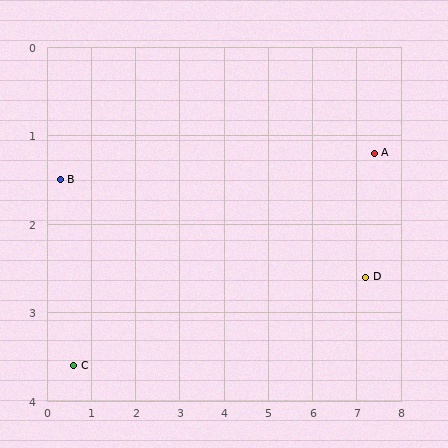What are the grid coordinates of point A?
Point A is at approximately (7.4, 1.2).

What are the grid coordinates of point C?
Point C is at approximately (0.6, 3.6).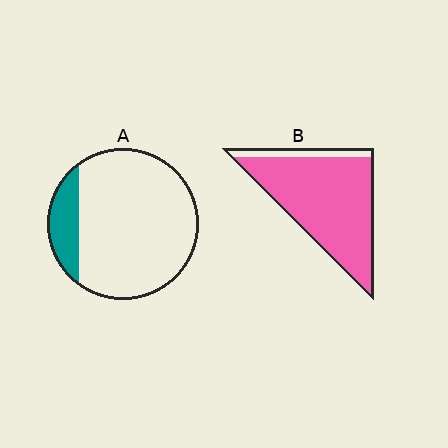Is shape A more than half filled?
No.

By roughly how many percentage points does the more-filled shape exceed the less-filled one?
By roughly 75 percentage points (B over A).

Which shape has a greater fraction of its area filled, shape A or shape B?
Shape B.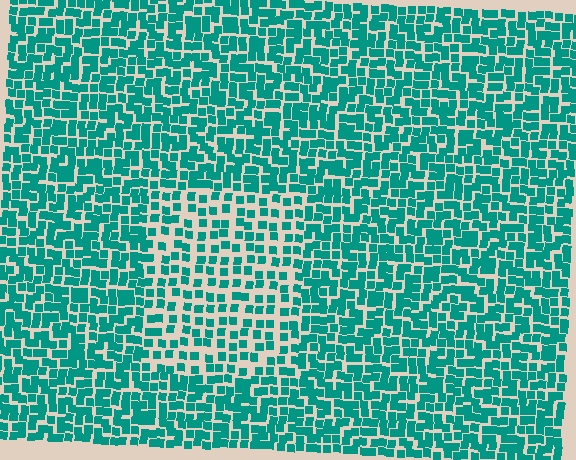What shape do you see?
I see a rectangle.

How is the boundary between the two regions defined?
The boundary is defined by a change in element density (approximately 1.8x ratio). All elements are the same color, size, and shape.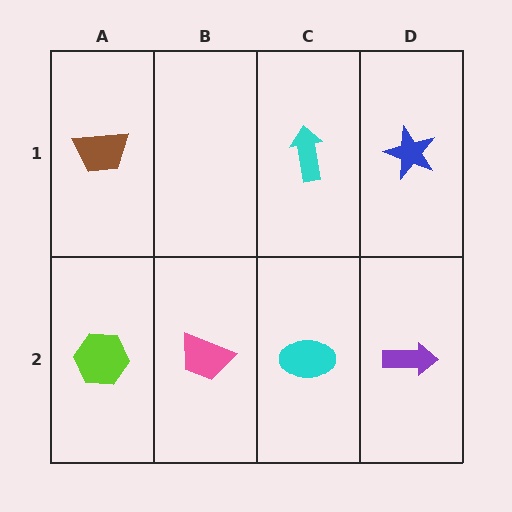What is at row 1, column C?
A cyan arrow.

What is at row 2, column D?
A purple arrow.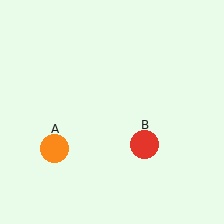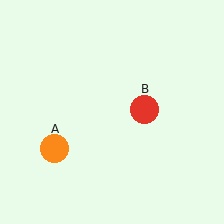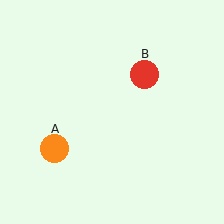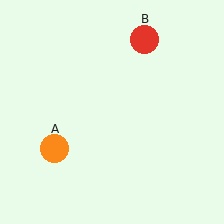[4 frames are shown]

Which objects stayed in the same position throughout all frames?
Orange circle (object A) remained stationary.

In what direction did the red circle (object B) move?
The red circle (object B) moved up.